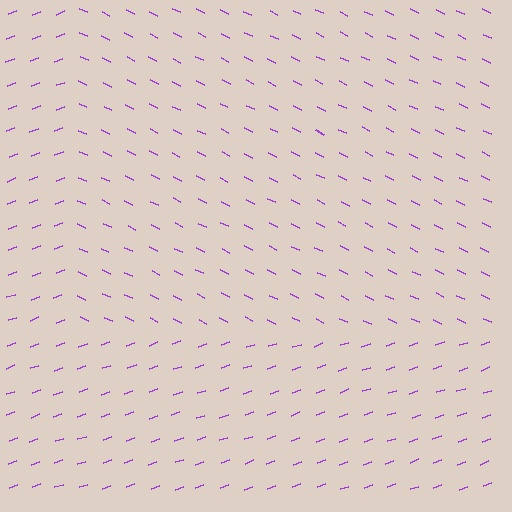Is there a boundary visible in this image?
Yes, there is a texture boundary formed by a change in line orientation.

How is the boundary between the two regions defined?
The boundary is defined purely by a change in line orientation (approximately 45 degrees difference). All lines are the same color and thickness.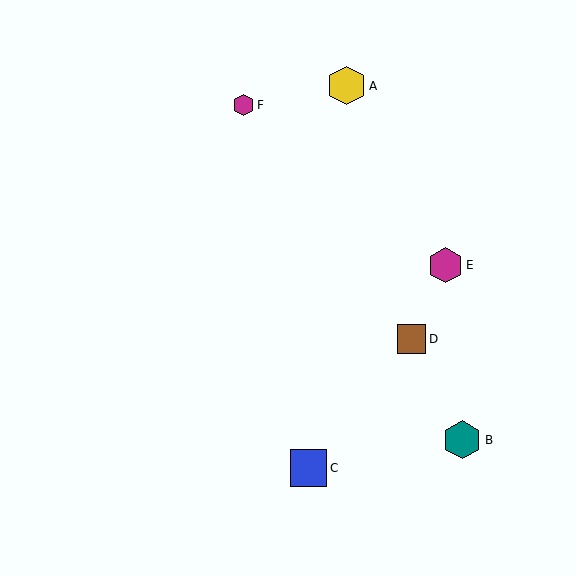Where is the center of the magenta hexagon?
The center of the magenta hexagon is at (446, 265).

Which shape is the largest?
The yellow hexagon (labeled A) is the largest.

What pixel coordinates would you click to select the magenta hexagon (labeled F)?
Click at (244, 105) to select the magenta hexagon F.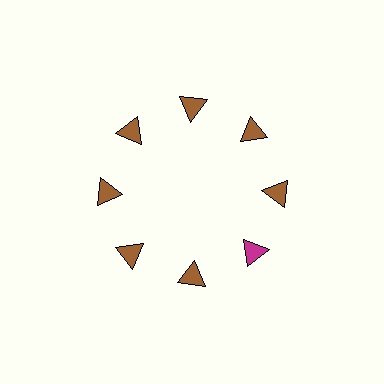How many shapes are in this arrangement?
There are 8 shapes arranged in a ring pattern.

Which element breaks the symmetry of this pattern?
The magenta triangle at roughly the 4 o'clock position breaks the symmetry. All other shapes are brown triangles.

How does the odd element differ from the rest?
It has a different color: magenta instead of brown.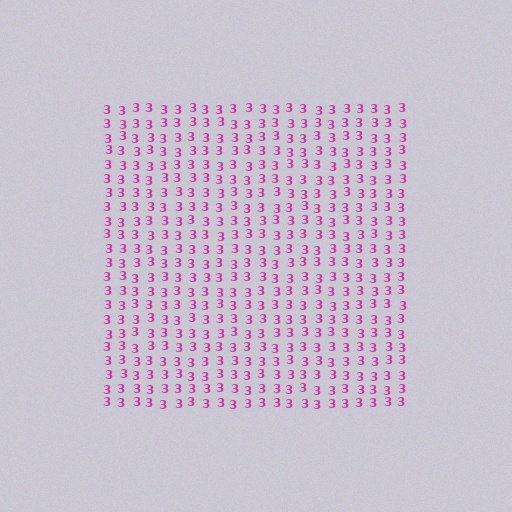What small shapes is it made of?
It is made of small digit 3's.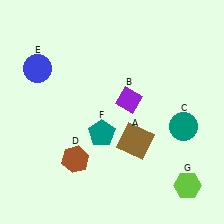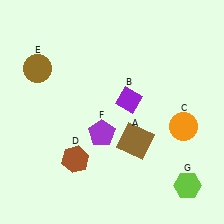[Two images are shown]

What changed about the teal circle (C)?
In Image 1, C is teal. In Image 2, it changed to orange.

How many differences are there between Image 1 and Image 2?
There are 3 differences between the two images.